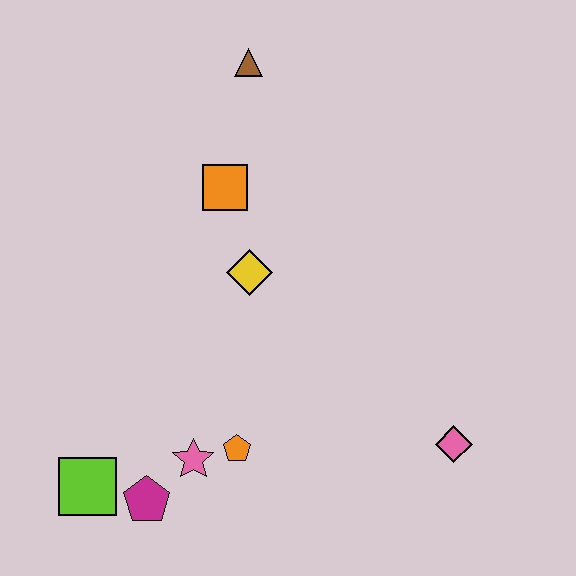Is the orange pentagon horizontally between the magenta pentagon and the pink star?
No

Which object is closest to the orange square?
The yellow diamond is closest to the orange square.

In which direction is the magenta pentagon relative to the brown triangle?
The magenta pentagon is below the brown triangle.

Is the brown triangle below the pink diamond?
No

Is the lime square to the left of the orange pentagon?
Yes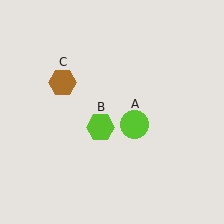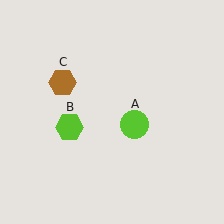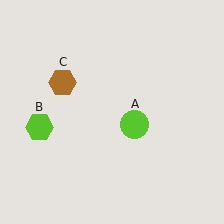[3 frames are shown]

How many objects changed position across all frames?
1 object changed position: lime hexagon (object B).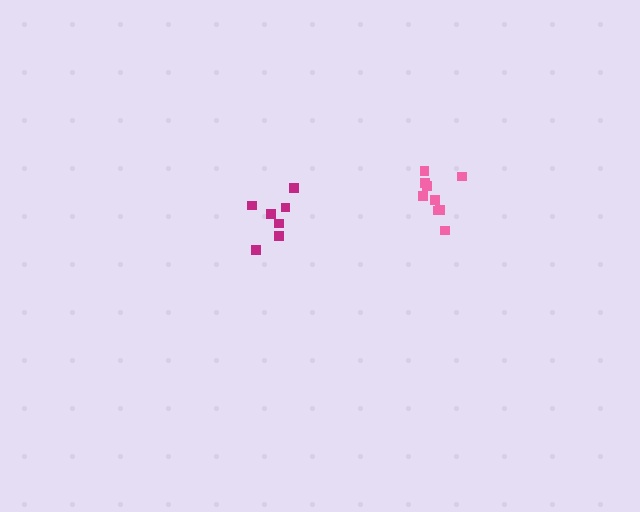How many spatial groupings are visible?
There are 2 spatial groupings.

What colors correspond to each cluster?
The clusters are colored: pink, magenta.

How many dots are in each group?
Group 1: 9 dots, Group 2: 7 dots (16 total).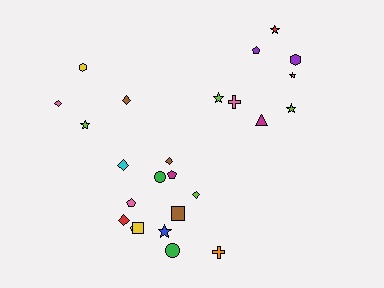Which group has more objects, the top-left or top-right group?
The top-right group.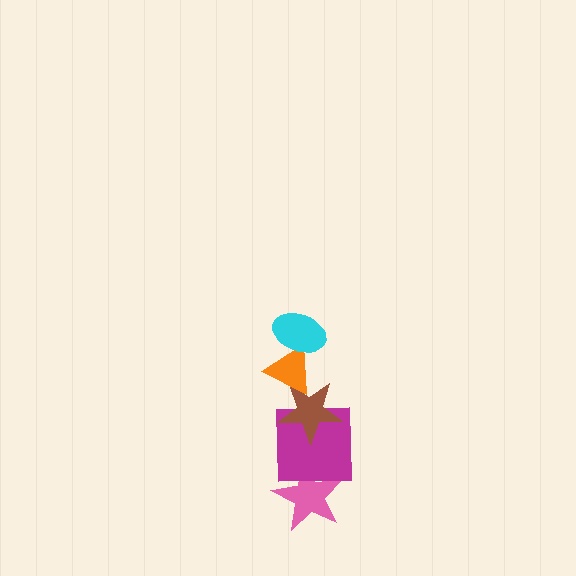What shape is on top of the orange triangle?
The cyan ellipse is on top of the orange triangle.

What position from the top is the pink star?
The pink star is 5th from the top.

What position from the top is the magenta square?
The magenta square is 4th from the top.